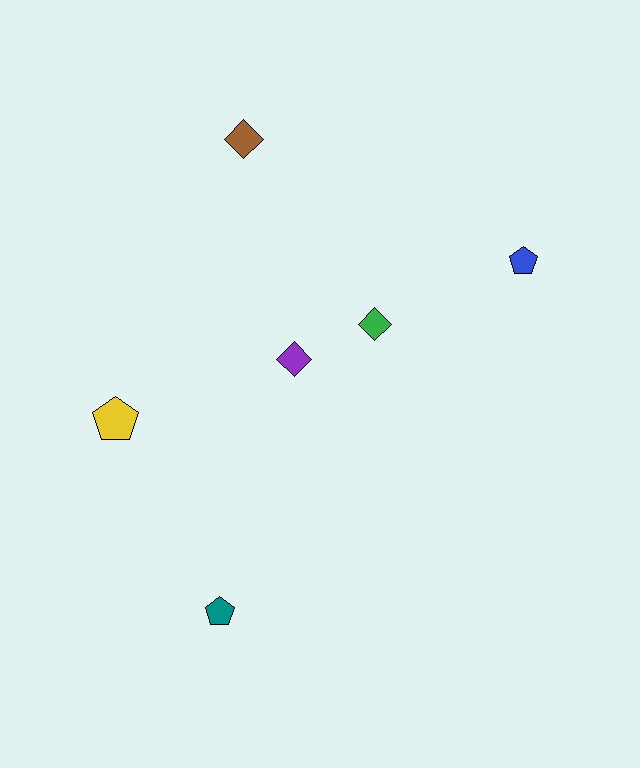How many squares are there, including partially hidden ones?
There are no squares.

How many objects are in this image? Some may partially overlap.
There are 6 objects.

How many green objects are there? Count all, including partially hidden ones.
There is 1 green object.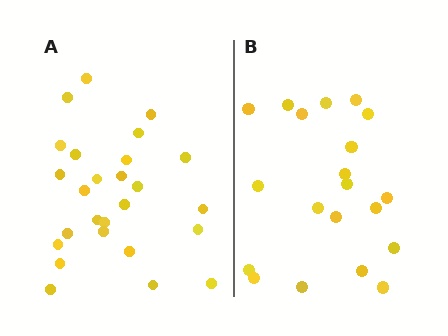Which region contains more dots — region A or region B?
Region A (the left region) has more dots.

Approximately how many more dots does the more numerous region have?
Region A has about 6 more dots than region B.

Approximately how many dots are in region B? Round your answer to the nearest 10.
About 20 dots.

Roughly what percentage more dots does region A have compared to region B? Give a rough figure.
About 30% more.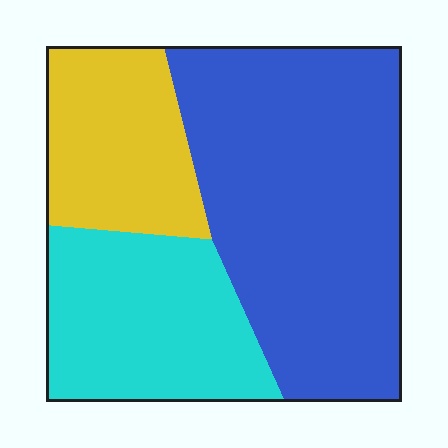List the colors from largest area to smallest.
From largest to smallest: blue, cyan, yellow.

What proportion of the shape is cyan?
Cyan takes up between a sixth and a third of the shape.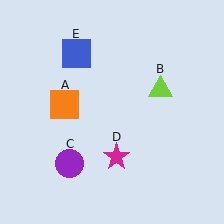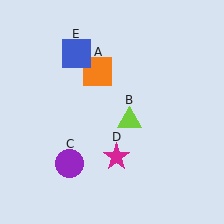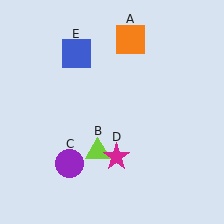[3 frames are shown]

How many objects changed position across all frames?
2 objects changed position: orange square (object A), lime triangle (object B).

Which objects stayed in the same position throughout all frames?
Purple circle (object C) and magenta star (object D) and blue square (object E) remained stationary.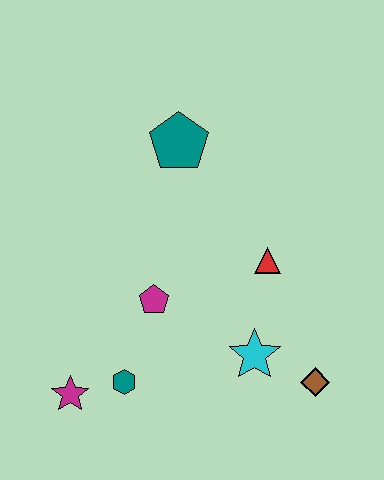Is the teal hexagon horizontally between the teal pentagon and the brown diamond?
No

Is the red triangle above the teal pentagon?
No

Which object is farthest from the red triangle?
The magenta star is farthest from the red triangle.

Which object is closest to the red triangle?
The cyan star is closest to the red triangle.